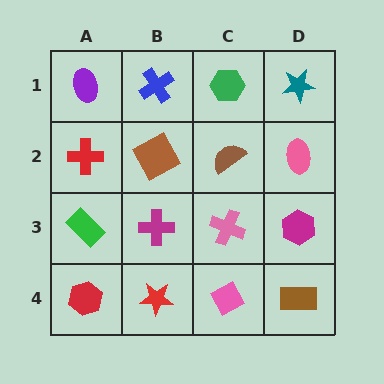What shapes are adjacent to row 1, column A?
A red cross (row 2, column A), a blue cross (row 1, column B).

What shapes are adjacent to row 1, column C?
A brown semicircle (row 2, column C), a blue cross (row 1, column B), a teal star (row 1, column D).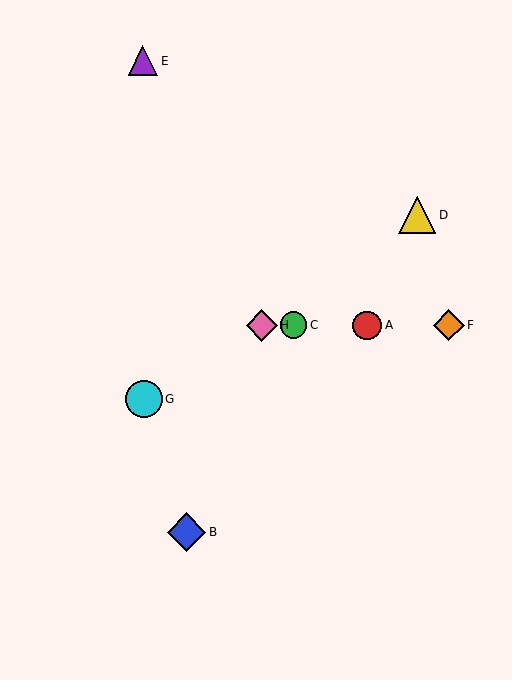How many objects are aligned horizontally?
4 objects (A, C, F, H) are aligned horizontally.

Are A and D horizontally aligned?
No, A is at y≈325 and D is at y≈215.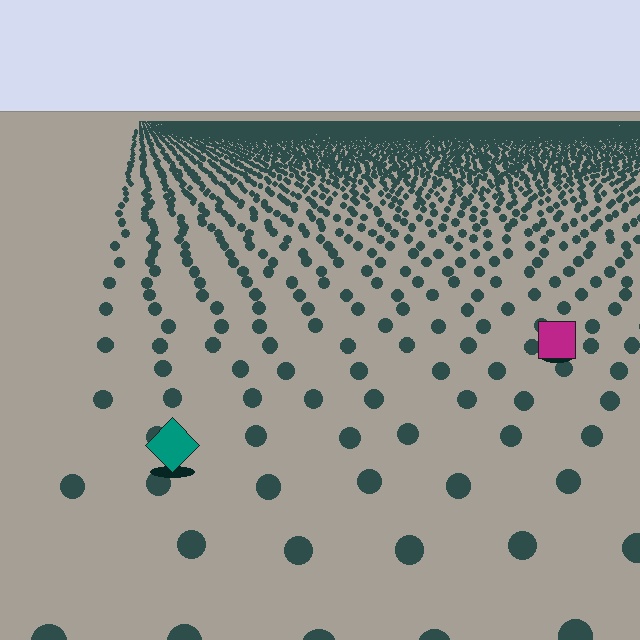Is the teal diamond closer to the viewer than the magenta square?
Yes. The teal diamond is closer — you can tell from the texture gradient: the ground texture is coarser near it.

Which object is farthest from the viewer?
The magenta square is farthest from the viewer. It appears smaller and the ground texture around it is denser.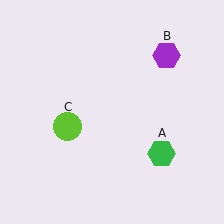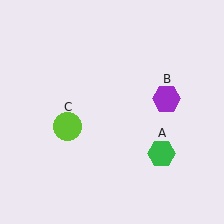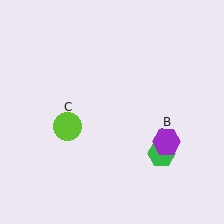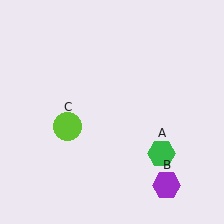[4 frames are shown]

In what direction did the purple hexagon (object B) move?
The purple hexagon (object B) moved down.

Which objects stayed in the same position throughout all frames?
Green hexagon (object A) and lime circle (object C) remained stationary.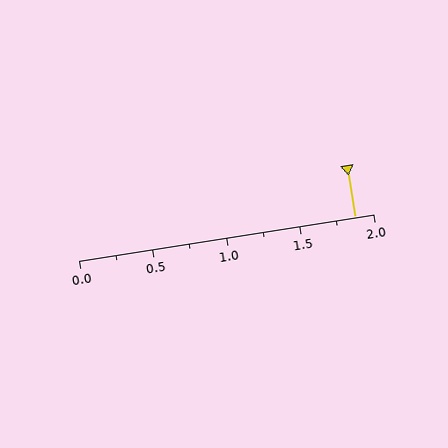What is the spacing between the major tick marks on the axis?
The major ticks are spaced 0.5 apart.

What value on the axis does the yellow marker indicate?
The marker indicates approximately 1.88.